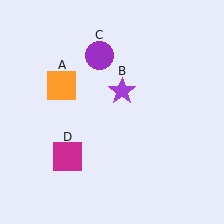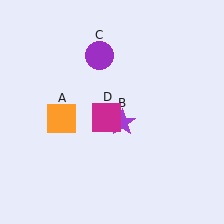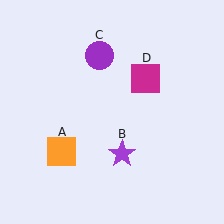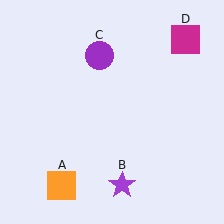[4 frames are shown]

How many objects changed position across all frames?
3 objects changed position: orange square (object A), purple star (object B), magenta square (object D).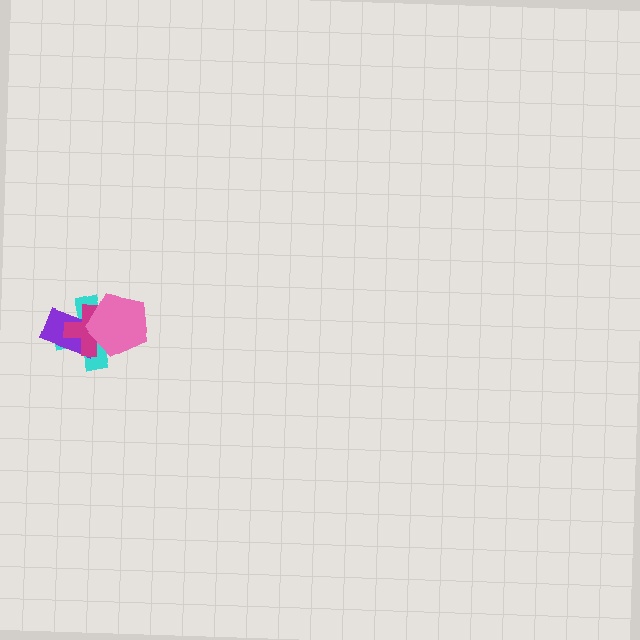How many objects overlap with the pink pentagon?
3 objects overlap with the pink pentagon.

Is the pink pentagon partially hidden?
No, no other shape covers it.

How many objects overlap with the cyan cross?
3 objects overlap with the cyan cross.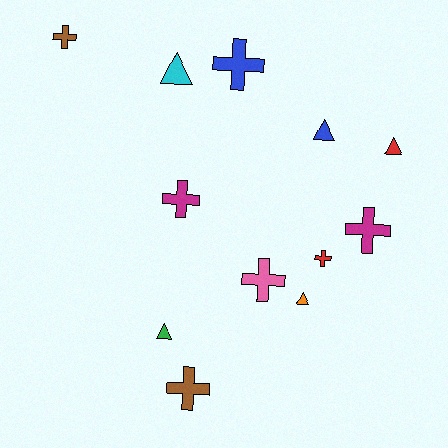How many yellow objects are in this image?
There are no yellow objects.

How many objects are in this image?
There are 12 objects.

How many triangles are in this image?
There are 5 triangles.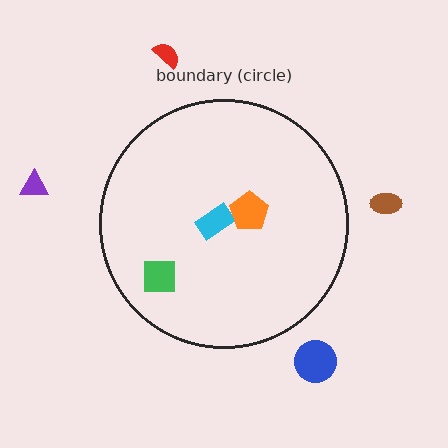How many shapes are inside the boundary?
3 inside, 4 outside.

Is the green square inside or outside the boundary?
Inside.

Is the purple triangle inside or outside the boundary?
Outside.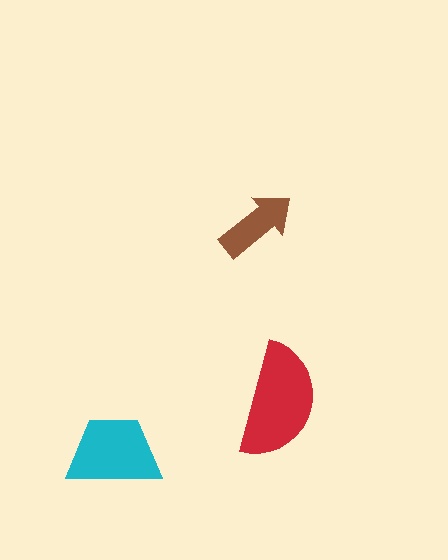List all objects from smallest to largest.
The brown arrow, the cyan trapezoid, the red semicircle.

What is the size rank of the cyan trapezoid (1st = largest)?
2nd.